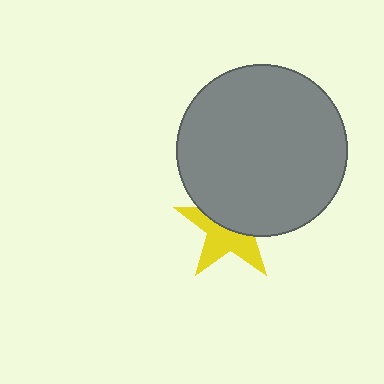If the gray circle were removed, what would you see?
You would see the complete yellow star.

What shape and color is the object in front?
The object in front is a gray circle.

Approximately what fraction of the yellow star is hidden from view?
Roughly 50% of the yellow star is hidden behind the gray circle.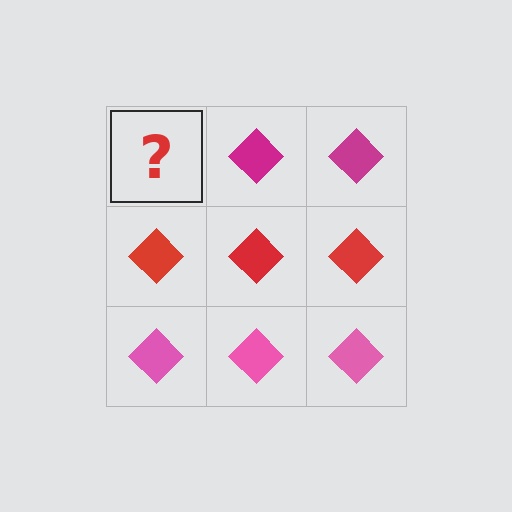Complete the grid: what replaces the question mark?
The question mark should be replaced with a magenta diamond.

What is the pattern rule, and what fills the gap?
The rule is that each row has a consistent color. The gap should be filled with a magenta diamond.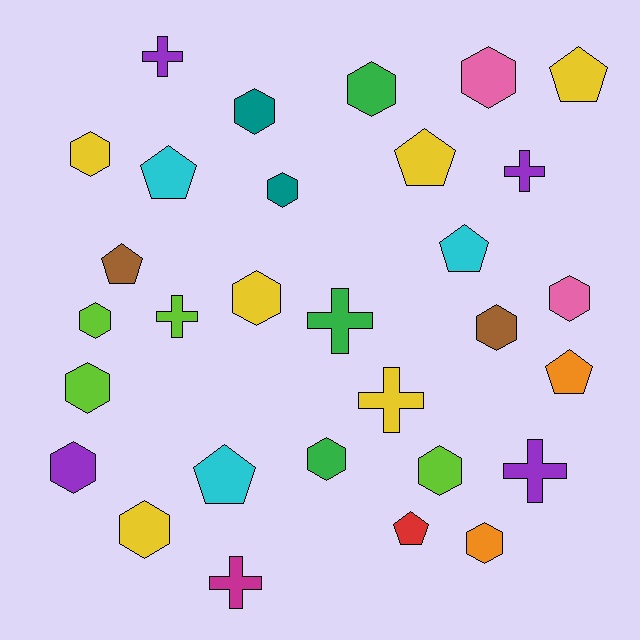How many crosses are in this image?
There are 7 crosses.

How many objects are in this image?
There are 30 objects.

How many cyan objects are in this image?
There are 3 cyan objects.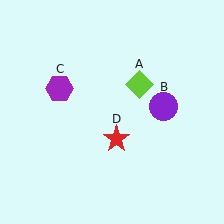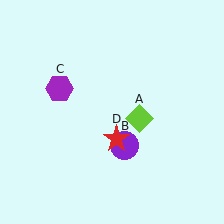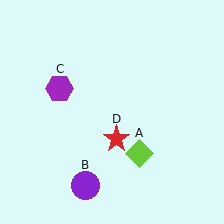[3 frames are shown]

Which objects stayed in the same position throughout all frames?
Purple hexagon (object C) and red star (object D) remained stationary.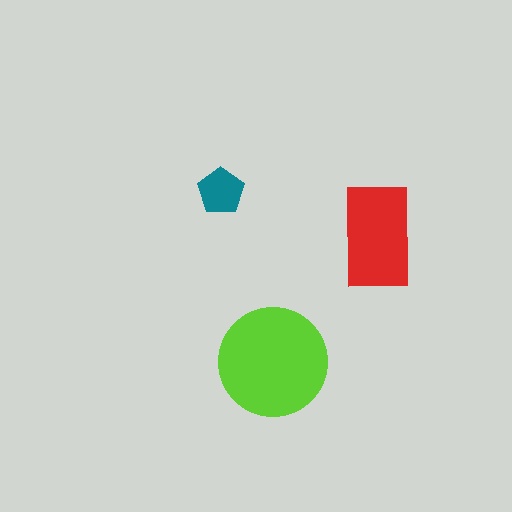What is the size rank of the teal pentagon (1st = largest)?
3rd.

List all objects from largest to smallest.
The lime circle, the red rectangle, the teal pentagon.